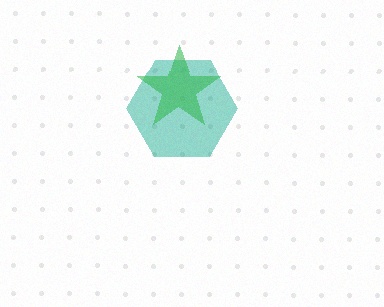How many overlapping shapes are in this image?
There are 2 overlapping shapes in the image.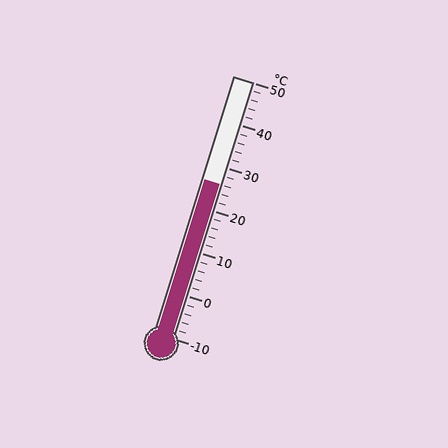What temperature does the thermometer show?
The thermometer shows approximately 26°C.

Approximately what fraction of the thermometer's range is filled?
The thermometer is filled to approximately 60% of its range.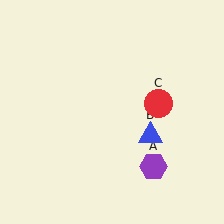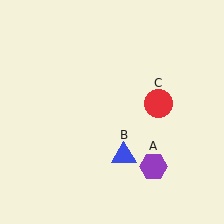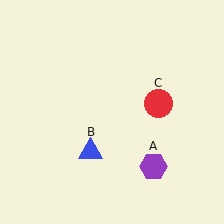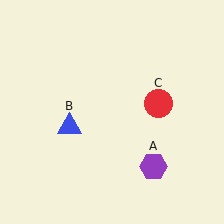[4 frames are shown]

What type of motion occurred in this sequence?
The blue triangle (object B) rotated clockwise around the center of the scene.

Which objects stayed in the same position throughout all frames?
Purple hexagon (object A) and red circle (object C) remained stationary.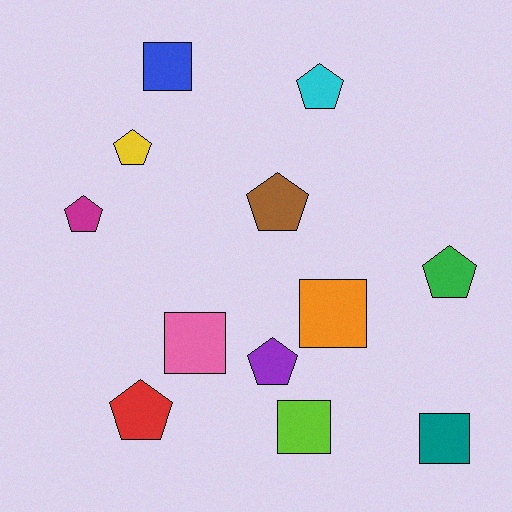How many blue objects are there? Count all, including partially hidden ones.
There is 1 blue object.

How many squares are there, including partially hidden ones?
There are 5 squares.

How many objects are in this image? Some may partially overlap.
There are 12 objects.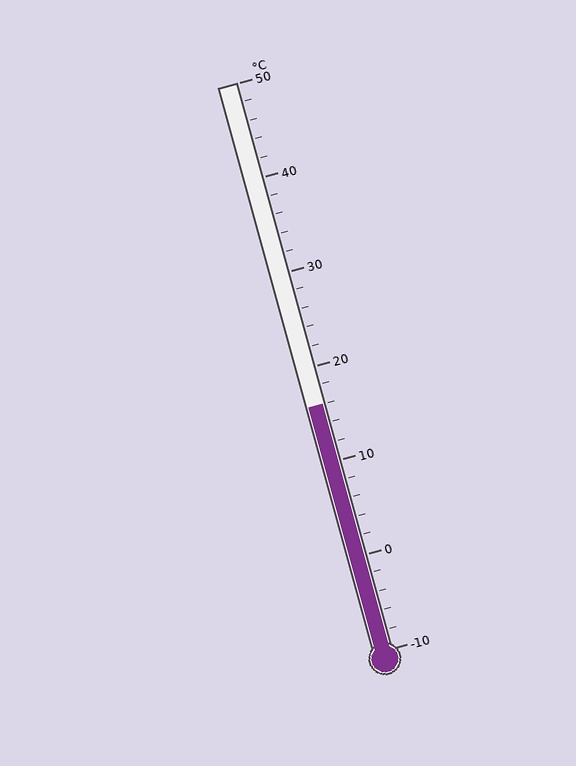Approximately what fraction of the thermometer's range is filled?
The thermometer is filled to approximately 45% of its range.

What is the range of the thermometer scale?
The thermometer scale ranges from -10°C to 50°C.